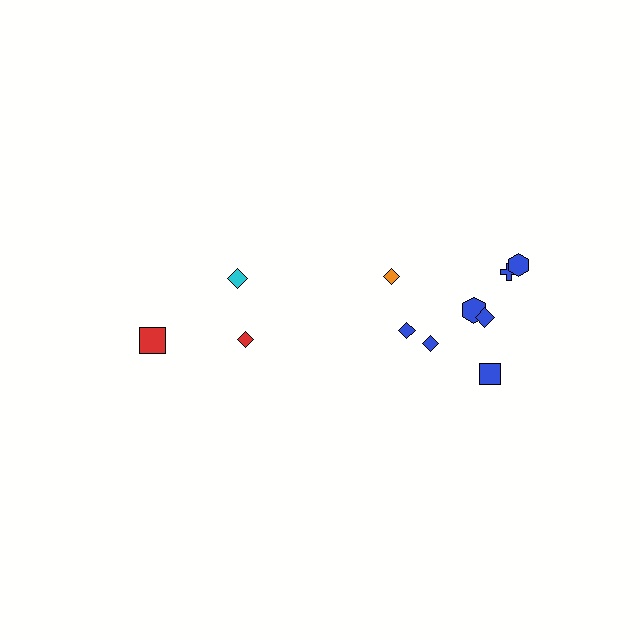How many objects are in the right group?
There are 8 objects.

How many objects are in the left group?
There are 3 objects.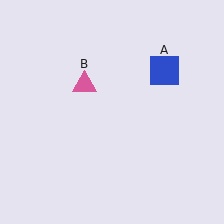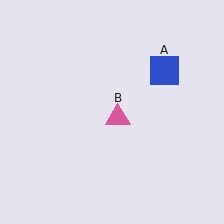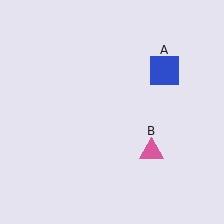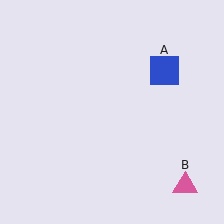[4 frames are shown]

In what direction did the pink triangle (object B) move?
The pink triangle (object B) moved down and to the right.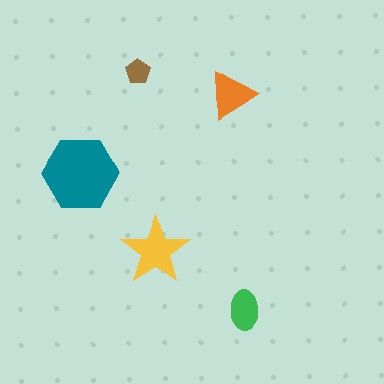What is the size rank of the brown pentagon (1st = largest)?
5th.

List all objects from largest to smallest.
The teal hexagon, the yellow star, the orange triangle, the green ellipse, the brown pentagon.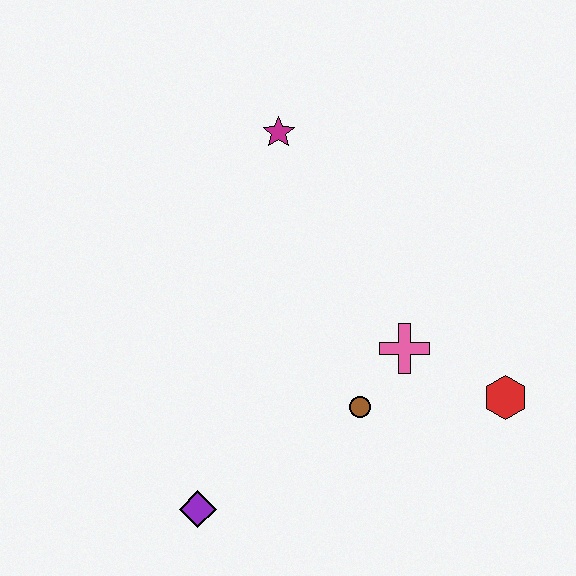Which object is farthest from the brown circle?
The magenta star is farthest from the brown circle.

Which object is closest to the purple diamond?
The brown circle is closest to the purple diamond.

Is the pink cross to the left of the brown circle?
No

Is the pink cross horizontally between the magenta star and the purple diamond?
No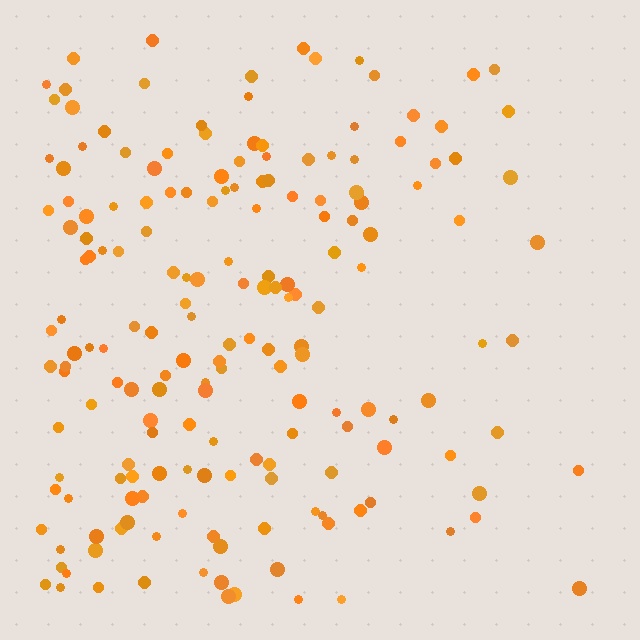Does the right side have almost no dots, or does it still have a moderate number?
Still a moderate number, just noticeably fewer than the left.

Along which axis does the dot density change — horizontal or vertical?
Horizontal.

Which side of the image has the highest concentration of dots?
The left.